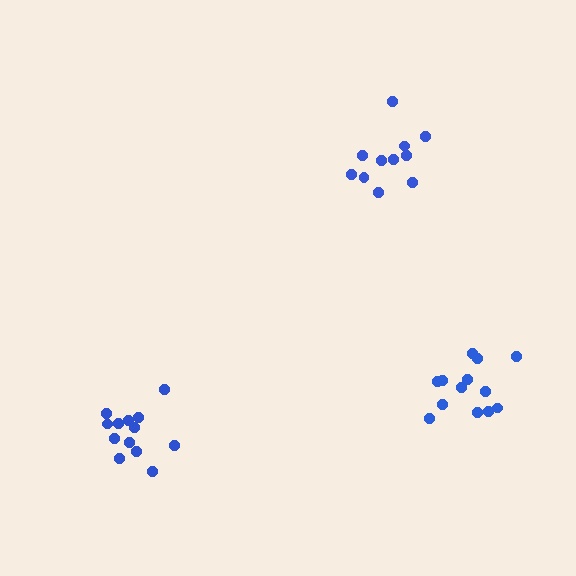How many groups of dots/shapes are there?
There are 3 groups.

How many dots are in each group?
Group 1: 11 dots, Group 2: 13 dots, Group 3: 13 dots (37 total).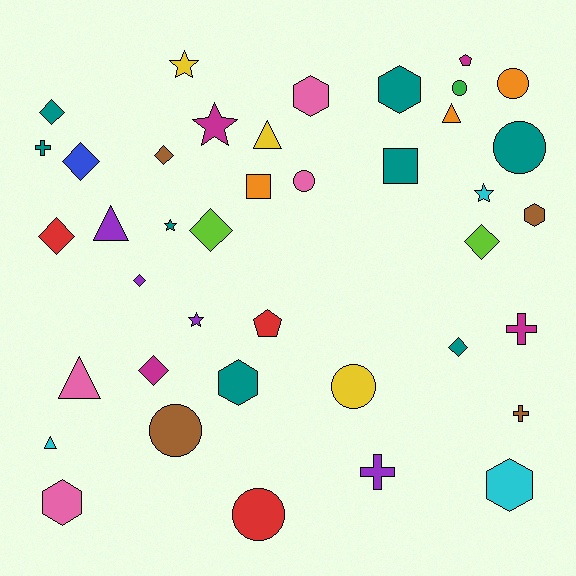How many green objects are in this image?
There is 1 green object.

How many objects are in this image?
There are 40 objects.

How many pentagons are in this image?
There are 2 pentagons.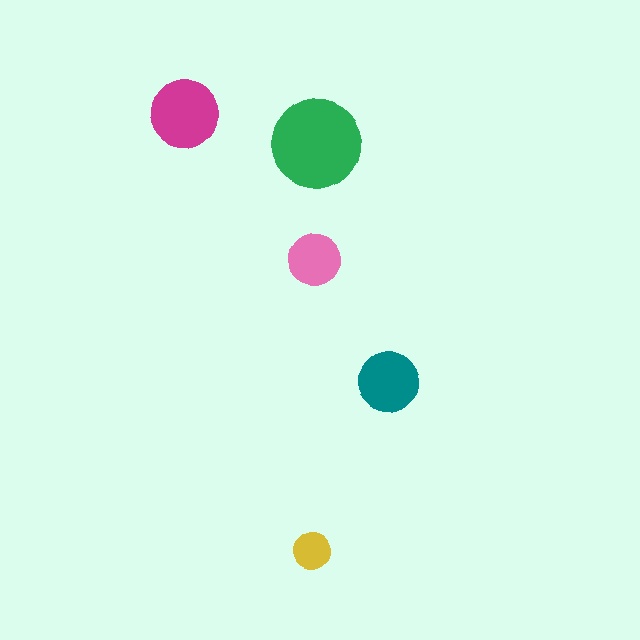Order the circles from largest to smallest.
the green one, the magenta one, the teal one, the pink one, the yellow one.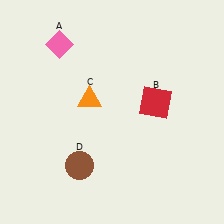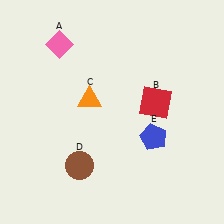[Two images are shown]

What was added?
A blue pentagon (E) was added in Image 2.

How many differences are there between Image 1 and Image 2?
There is 1 difference between the two images.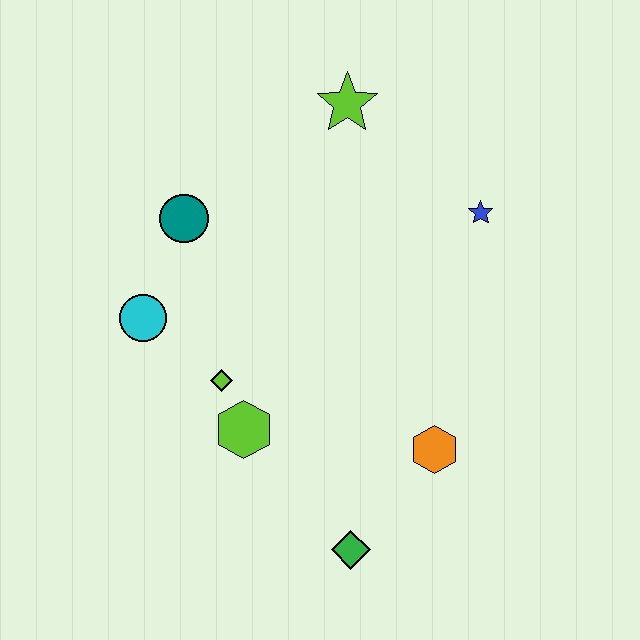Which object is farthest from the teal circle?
The green diamond is farthest from the teal circle.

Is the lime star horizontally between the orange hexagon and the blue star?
No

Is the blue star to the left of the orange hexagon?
No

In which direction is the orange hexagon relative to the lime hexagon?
The orange hexagon is to the right of the lime hexagon.